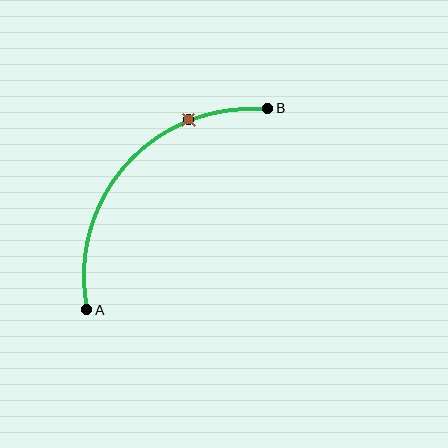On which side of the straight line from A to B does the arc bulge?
The arc bulges above and to the left of the straight line connecting A and B.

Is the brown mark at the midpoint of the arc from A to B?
No. The brown mark lies on the arc but is closer to endpoint B. The arc midpoint would be at the point on the curve equidistant along the arc from both A and B.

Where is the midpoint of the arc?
The arc midpoint is the point on the curve farthest from the straight line joining A and B. It sits above and to the left of that line.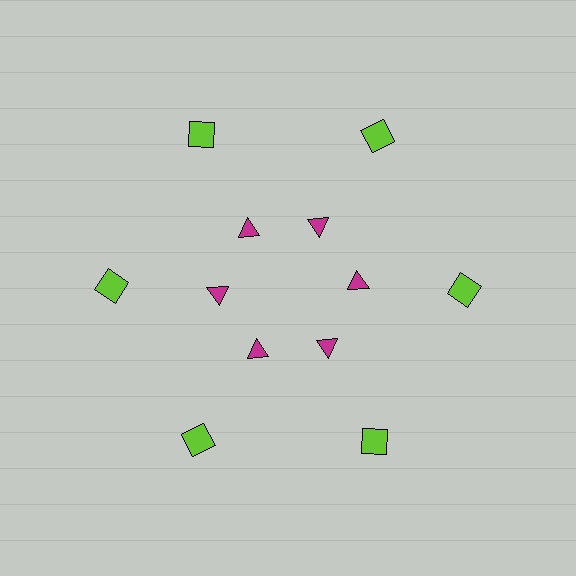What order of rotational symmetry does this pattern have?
This pattern has 6-fold rotational symmetry.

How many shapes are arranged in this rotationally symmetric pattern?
There are 12 shapes, arranged in 6 groups of 2.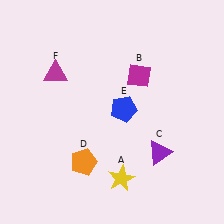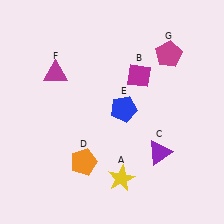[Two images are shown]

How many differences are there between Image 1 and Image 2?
There is 1 difference between the two images.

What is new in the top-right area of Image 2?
A magenta pentagon (G) was added in the top-right area of Image 2.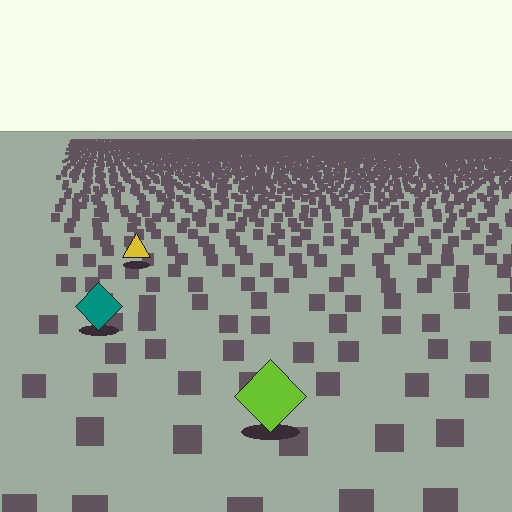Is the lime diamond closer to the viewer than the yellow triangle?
Yes. The lime diamond is closer — you can tell from the texture gradient: the ground texture is coarser near it.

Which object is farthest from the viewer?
The yellow triangle is farthest from the viewer. It appears smaller and the ground texture around it is denser.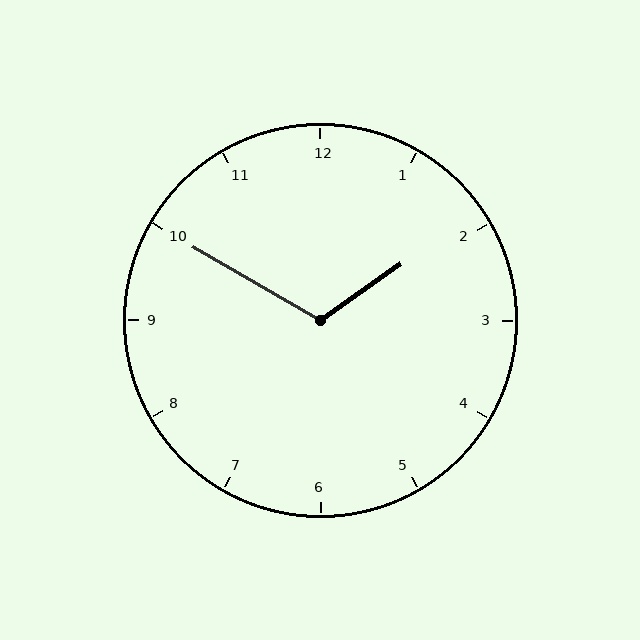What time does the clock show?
1:50.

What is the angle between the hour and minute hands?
Approximately 115 degrees.